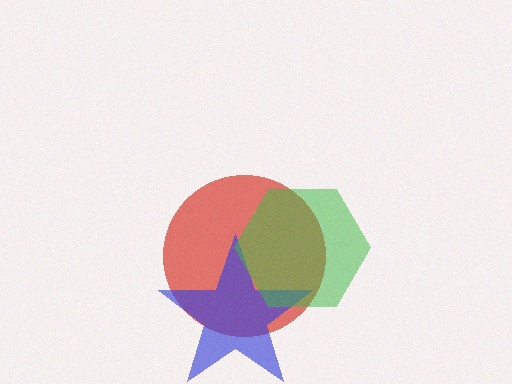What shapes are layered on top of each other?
The layered shapes are: a red circle, a blue star, a green hexagon.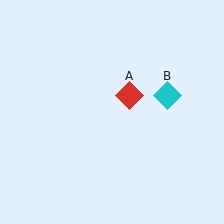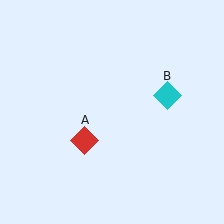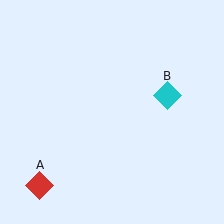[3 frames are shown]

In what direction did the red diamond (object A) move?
The red diamond (object A) moved down and to the left.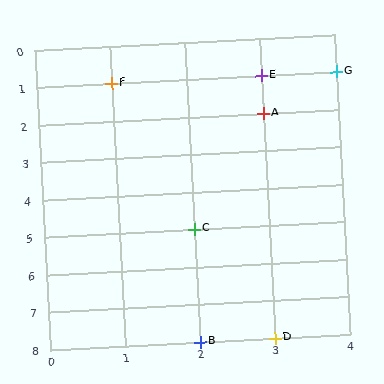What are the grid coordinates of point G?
Point G is at grid coordinates (4, 1).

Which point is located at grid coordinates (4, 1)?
Point G is at (4, 1).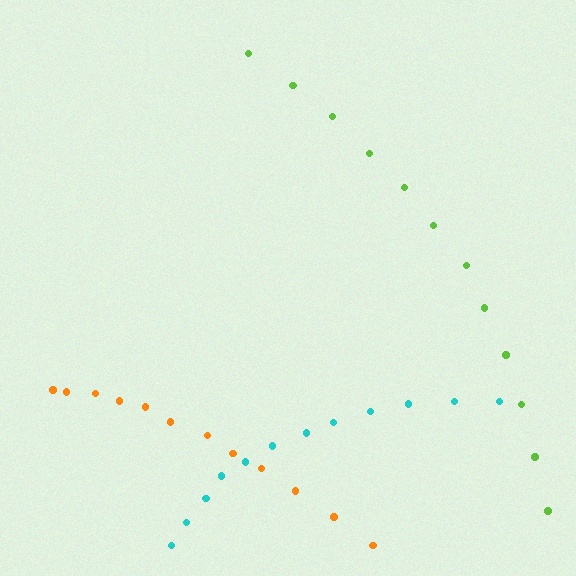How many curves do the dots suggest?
There are 3 distinct paths.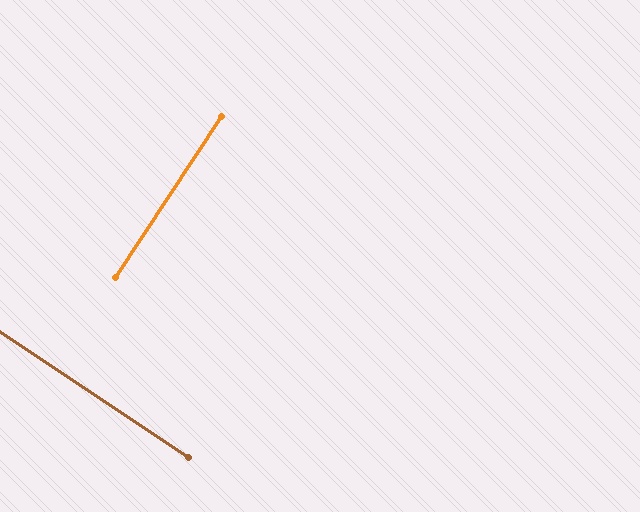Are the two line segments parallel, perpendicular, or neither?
Perpendicular — they meet at approximately 90°.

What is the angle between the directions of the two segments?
Approximately 90 degrees.